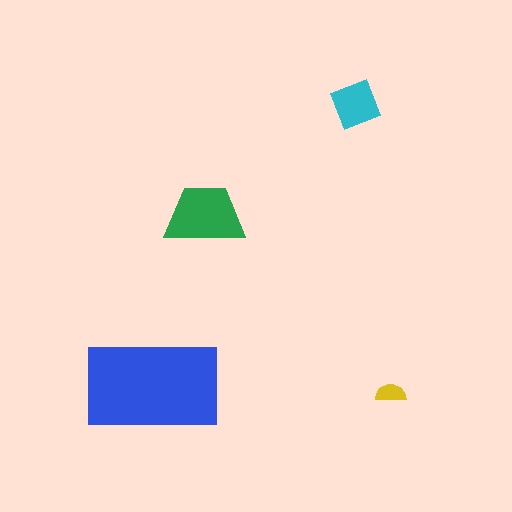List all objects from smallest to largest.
The yellow semicircle, the cyan square, the green trapezoid, the blue rectangle.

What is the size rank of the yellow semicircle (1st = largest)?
4th.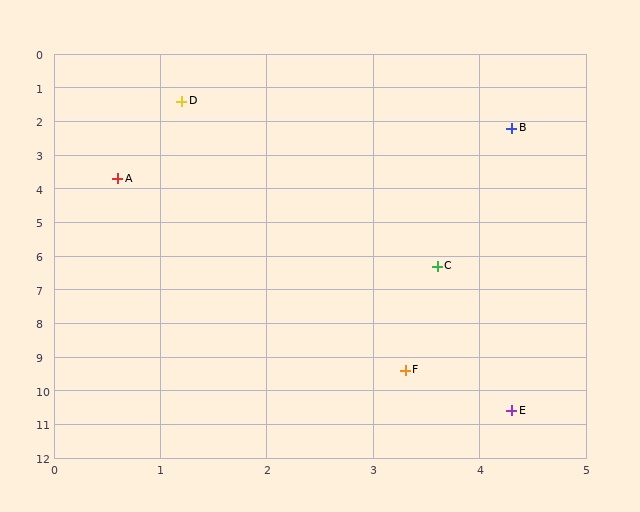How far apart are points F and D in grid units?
Points F and D are about 8.3 grid units apart.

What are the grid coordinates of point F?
Point F is at approximately (3.3, 9.4).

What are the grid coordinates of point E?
Point E is at approximately (4.3, 10.6).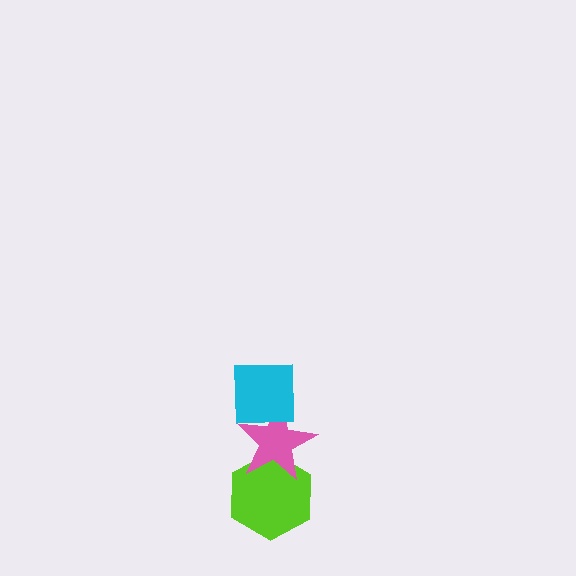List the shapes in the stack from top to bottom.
From top to bottom: the cyan square, the pink star, the lime hexagon.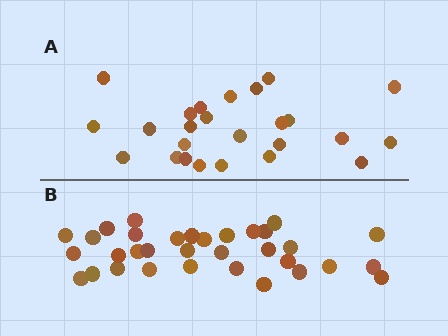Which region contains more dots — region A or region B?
Region B (the bottom region) has more dots.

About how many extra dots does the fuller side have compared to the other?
Region B has roughly 8 or so more dots than region A.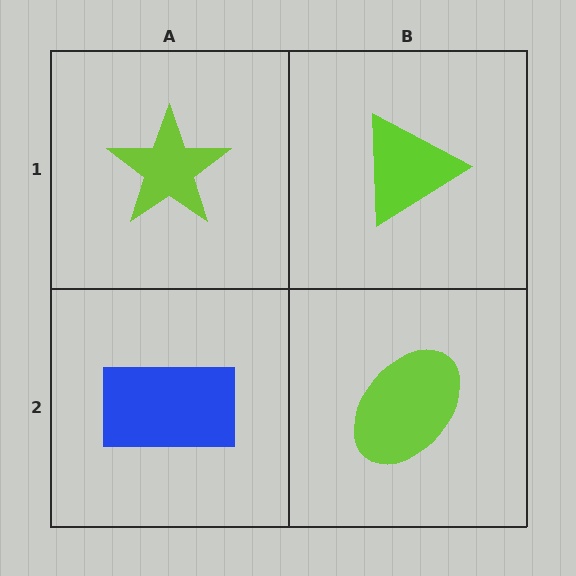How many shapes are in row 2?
2 shapes.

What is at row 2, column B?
A lime ellipse.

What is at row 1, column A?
A lime star.